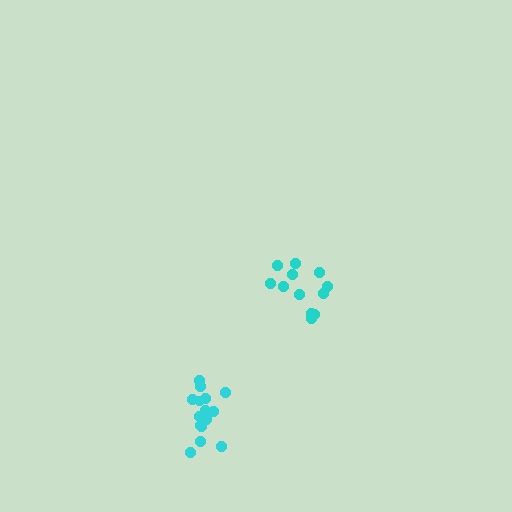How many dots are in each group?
Group 1: 12 dots, Group 2: 16 dots (28 total).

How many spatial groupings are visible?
There are 2 spatial groupings.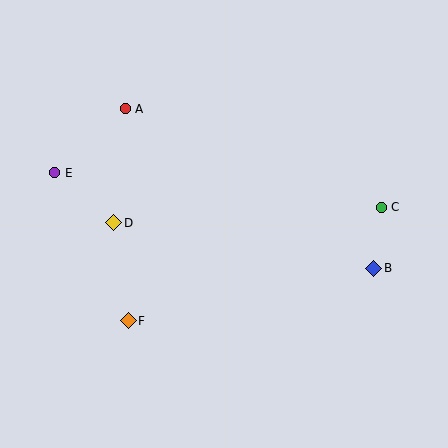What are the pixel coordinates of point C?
Point C is at (381, 207).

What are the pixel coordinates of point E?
Point E is at (55, 173).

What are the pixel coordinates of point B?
Point B is at (374, 268).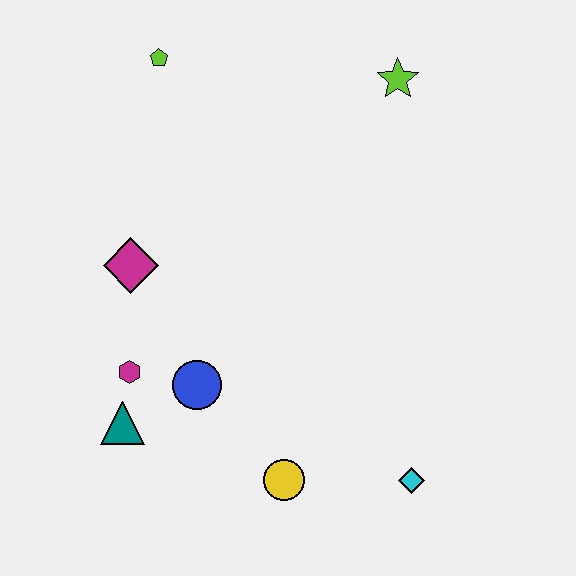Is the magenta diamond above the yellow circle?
Yes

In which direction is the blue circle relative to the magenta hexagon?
The blue circle is to the right of the magenta hexagon.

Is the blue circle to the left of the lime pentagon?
No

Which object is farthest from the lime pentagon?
The cyan diamond is farthest from the lime pentagon.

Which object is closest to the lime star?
The lime pentagon is closest to the lime star.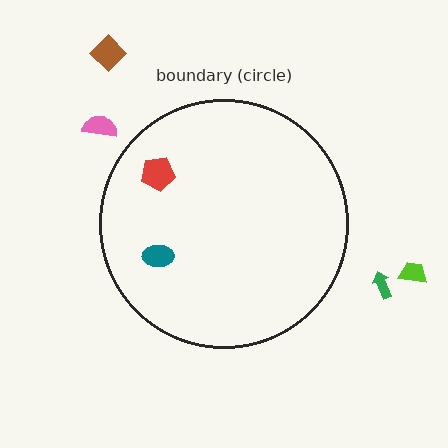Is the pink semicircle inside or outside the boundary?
Outside.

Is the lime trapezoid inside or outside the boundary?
Outside.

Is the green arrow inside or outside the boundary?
Outside.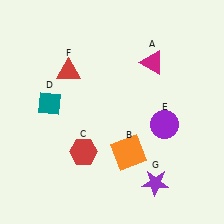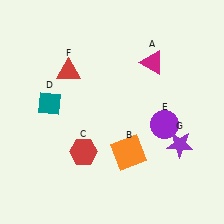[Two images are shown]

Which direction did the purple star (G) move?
The purple star (G) moved up.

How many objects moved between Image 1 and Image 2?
1 object moved between the two images.